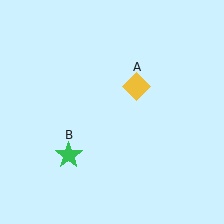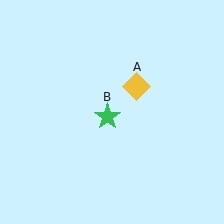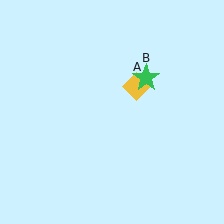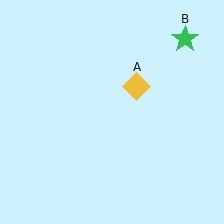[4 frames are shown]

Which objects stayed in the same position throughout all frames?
Yellow diamond (object A) remained stationary.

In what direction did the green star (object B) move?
The green star (object B) moved up and to the right.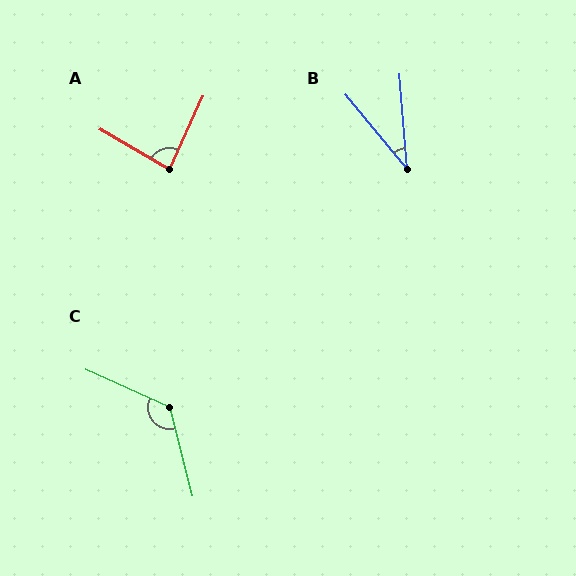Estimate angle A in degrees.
Approximately 85 degrees.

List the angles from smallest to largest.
B (35°), A (85°), C (129°).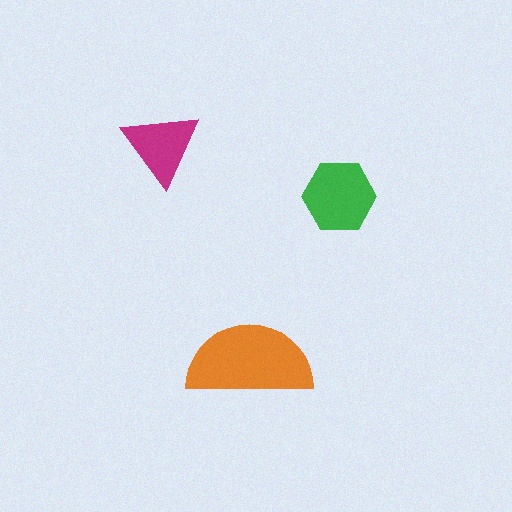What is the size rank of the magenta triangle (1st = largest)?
3rd.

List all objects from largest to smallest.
The orange semicircle, the green hexagon, the magenta triangle.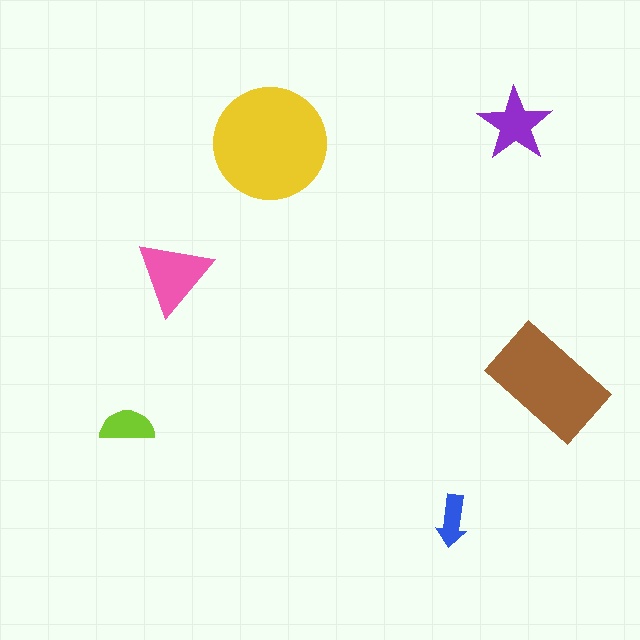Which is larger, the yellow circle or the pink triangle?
The yellow circle.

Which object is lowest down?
The blue arrow is bottommost.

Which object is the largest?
The yellow circle.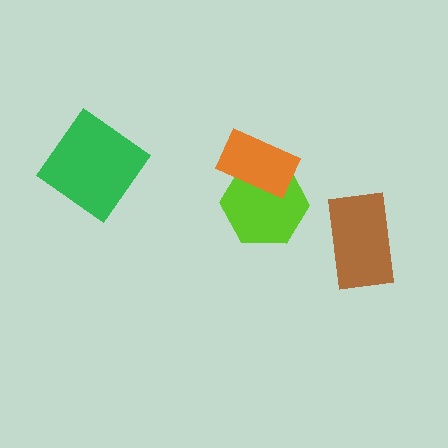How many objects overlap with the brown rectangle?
0 objects overlap with the brown rectangle.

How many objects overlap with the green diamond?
0 objects overlap with the green diamond.